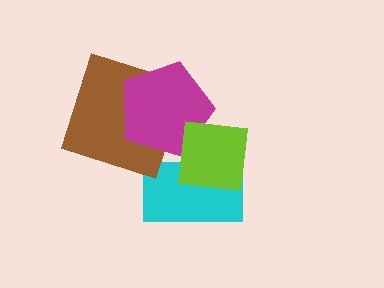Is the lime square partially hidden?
No, no other shape covers it.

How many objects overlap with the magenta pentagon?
3 objects overlap with the magenta pentagon.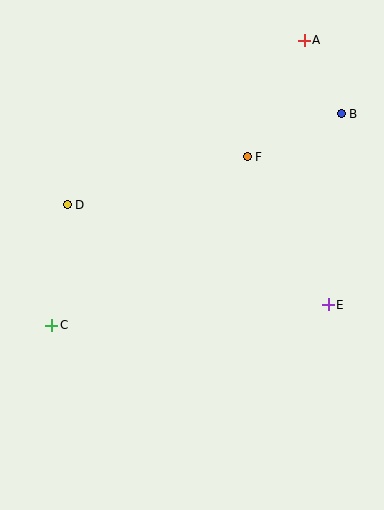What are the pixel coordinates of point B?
Point B is at (341, 114).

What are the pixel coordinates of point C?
Point C is at (52, 325).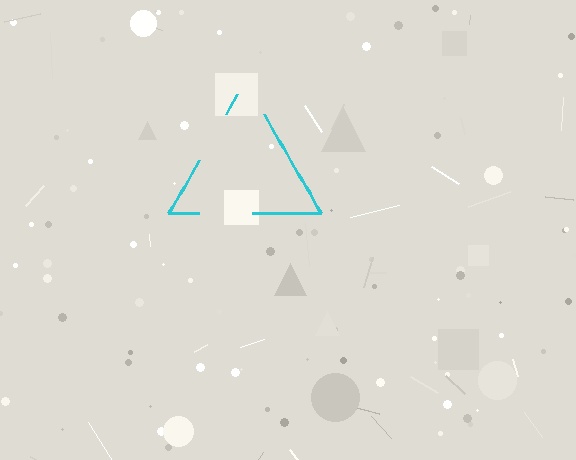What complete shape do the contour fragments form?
The contour fragments form a triangle.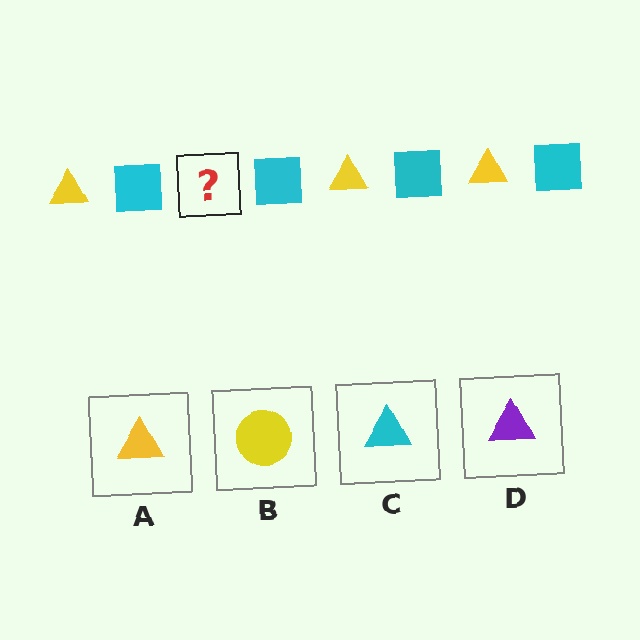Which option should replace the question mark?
Option A.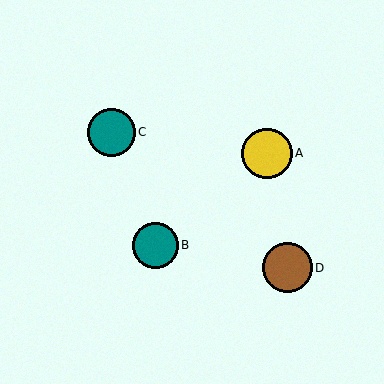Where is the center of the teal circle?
The center of the teal circle is at (155, 245).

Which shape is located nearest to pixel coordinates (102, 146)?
The teal circle (labeled C) at (111, 132) is nearest to that location.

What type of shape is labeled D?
Shape D is a brown circle.